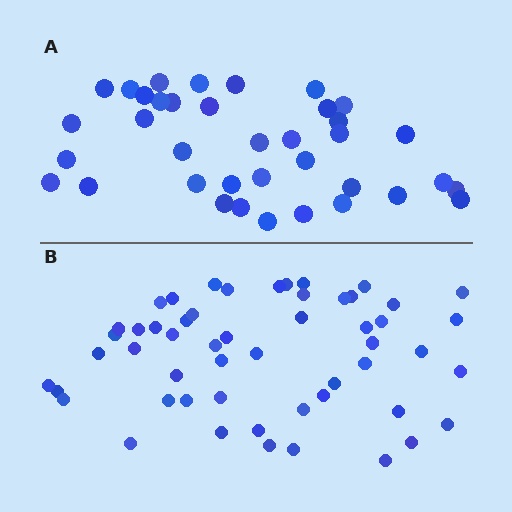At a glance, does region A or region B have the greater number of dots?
Region B (the bottom region) has more dots.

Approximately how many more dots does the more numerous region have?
Region B has approximately 15 more dots than region A.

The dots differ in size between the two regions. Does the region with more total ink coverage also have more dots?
No. Region A has more total ink coverage because its dots are larger, but region B actually contains more individual dots. Total area can be misleading — the number of items is what matters here.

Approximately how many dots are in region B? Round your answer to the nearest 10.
About 50 dots. (The exact count is 53, which rounds to 50.)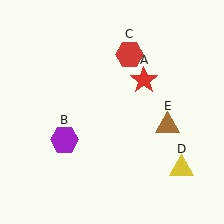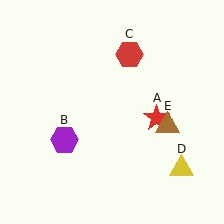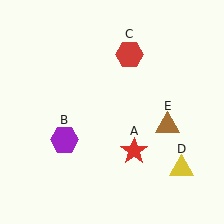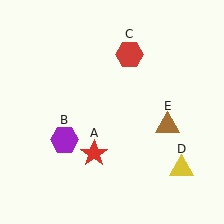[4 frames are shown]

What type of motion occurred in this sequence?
The red star (object A) rotated clockwise around the center of the scene.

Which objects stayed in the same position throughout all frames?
Purple hexagon (object B) and red hexagon (object C) and yellow triangle (object D) and brown triangle (object E) remained stationary.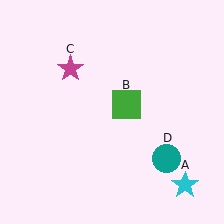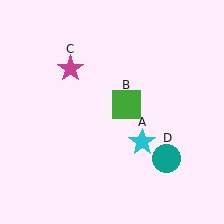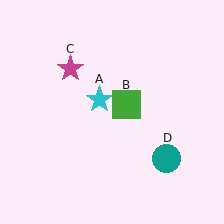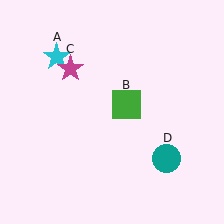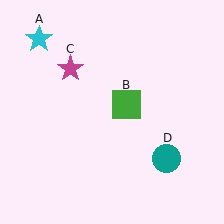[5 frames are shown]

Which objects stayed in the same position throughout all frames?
Green square (object B) and magenta star (object C) and teal circle (object D) remained stationary.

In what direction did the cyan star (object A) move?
The cyan star (object A) moved up and to the left.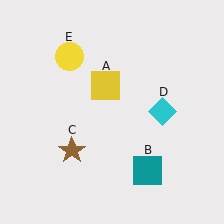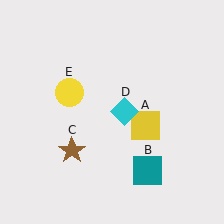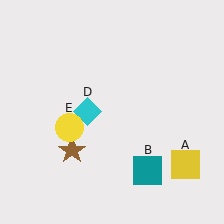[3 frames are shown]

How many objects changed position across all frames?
3 objects changed position: yellow square (object A), cyan diamond (object D), yellow circle (object E).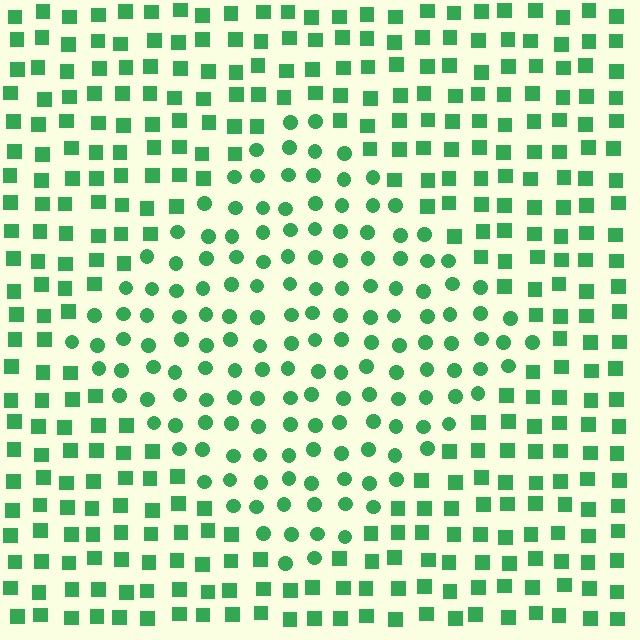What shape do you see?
I see a diamond.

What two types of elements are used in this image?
The image uses circles inside the diamond region and squares outside it.